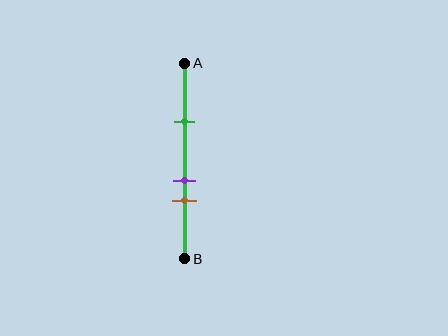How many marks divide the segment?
There are 3 marks dividing the segment.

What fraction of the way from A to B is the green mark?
The green mark is approximately 30% (0.3) of the way from A to B.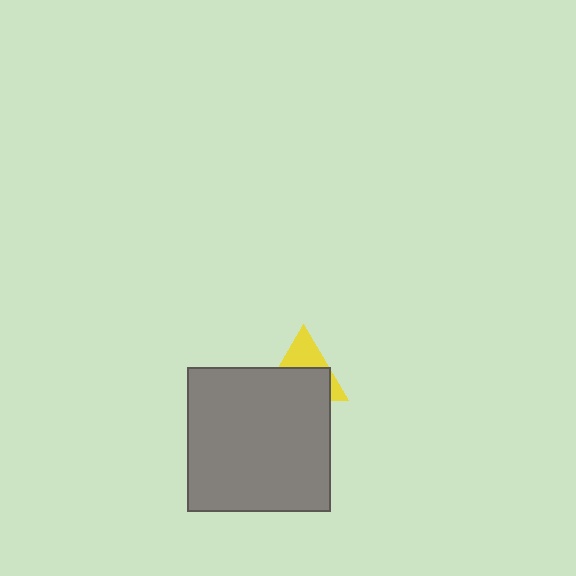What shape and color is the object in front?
The object in front is a gray square.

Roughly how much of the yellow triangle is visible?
A small part of it is visible (roughly 39%).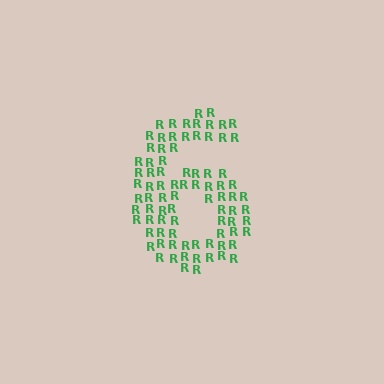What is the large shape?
The large shape is the digit 6.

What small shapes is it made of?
It is made of small letter R's.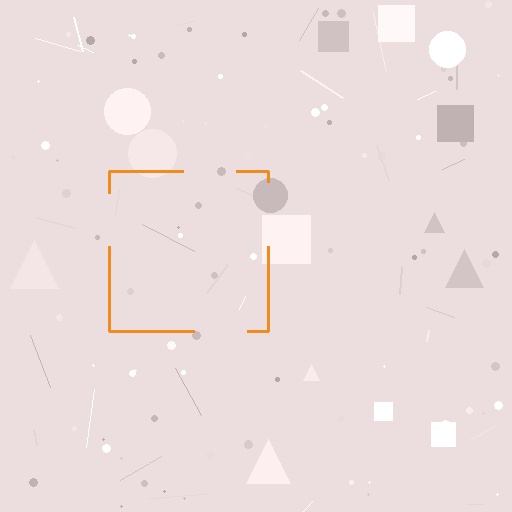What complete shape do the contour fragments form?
The contour fragments form a square.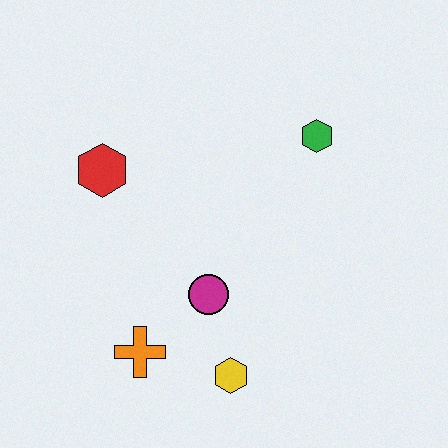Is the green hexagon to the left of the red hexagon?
No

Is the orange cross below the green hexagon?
Yes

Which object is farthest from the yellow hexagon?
The green hexagon is farthest from the yellow hexagon.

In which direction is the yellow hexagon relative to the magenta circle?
The yellow hexagon is below the magenta circle.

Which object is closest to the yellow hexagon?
The magenta circle is closest to the yellow hexagon.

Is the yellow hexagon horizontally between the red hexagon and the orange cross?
No